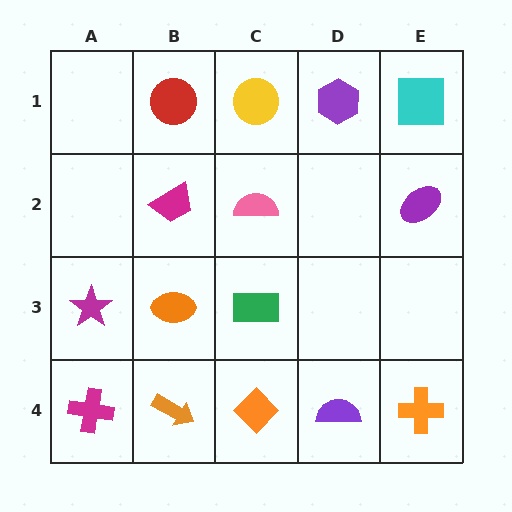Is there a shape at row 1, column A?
No, that cell is empty.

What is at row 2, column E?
A purple ellipse.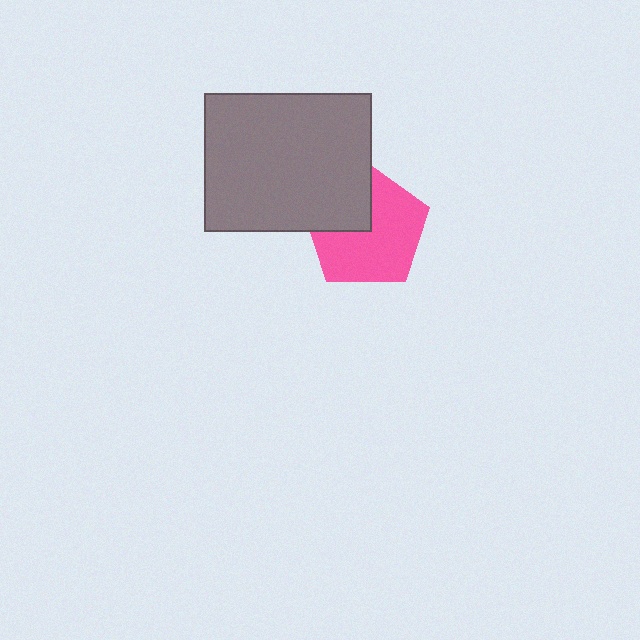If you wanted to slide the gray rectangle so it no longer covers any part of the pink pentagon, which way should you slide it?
Slide it toward the upper-left — that is the most direct way to separate the two shapes.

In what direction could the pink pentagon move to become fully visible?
The pink pentagon could move toward the lower-right. That would shift it out from behind the gray rectangle entirely.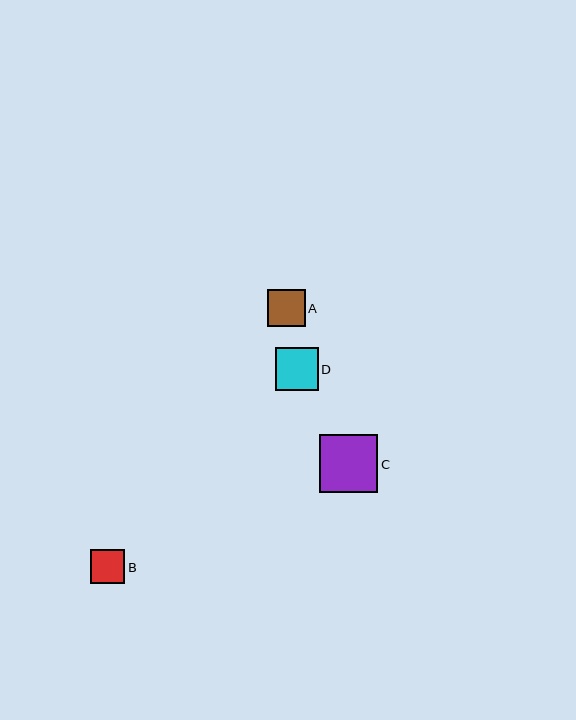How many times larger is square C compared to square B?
Square C is approximately 1.7 times the size of square B.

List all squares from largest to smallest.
From largest to smallest: C, D, A, B.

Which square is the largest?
Square C is the largest with a size of approximately 58 pixels.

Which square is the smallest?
Square B is the smallest with a size of approximately 34 pixels.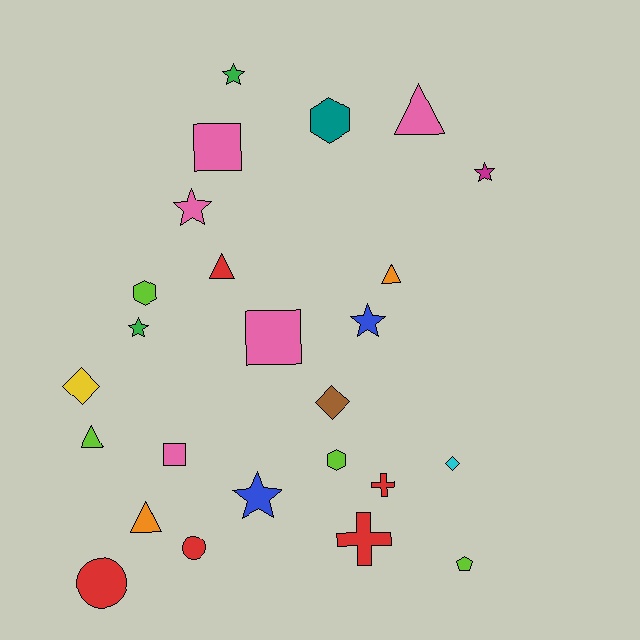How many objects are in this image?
There are 25 objects.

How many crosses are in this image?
There are 2 crosses.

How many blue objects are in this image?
There are 2 blue objects.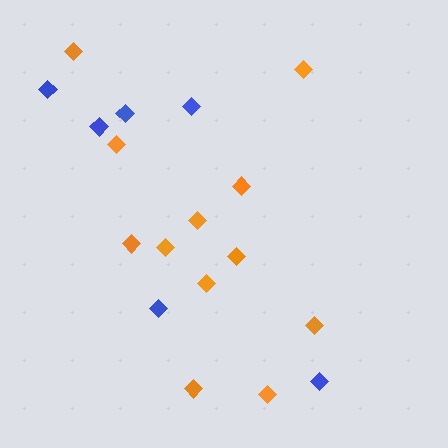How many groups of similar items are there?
There are 2 groups: one group of blue diamonds (6) and one group of orange diamonds (12).